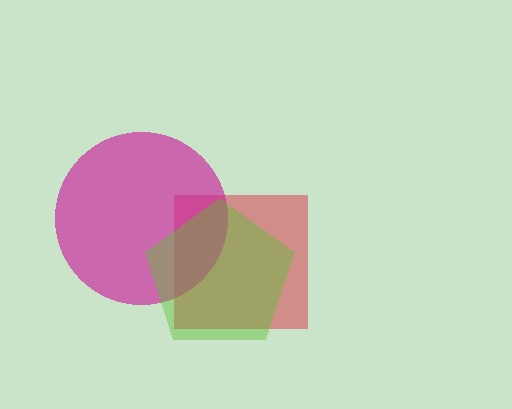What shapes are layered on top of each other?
The layered shapes are: a red square, a magenta circle, a lime pentagon.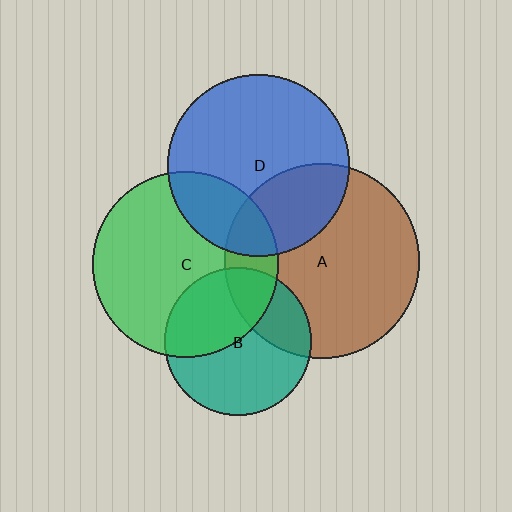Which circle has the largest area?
Circle A (brown).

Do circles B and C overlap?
Yes.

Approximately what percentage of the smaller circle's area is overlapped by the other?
Approximately 40%.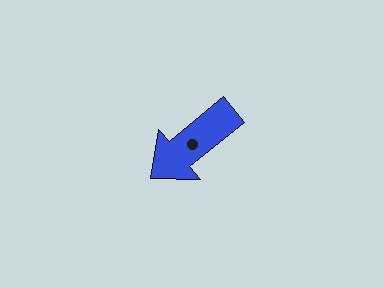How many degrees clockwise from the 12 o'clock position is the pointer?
Approximately 230 degrees.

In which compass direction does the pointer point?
Southwest.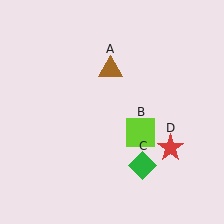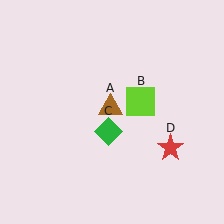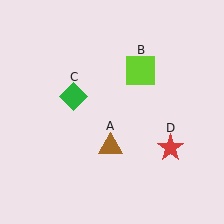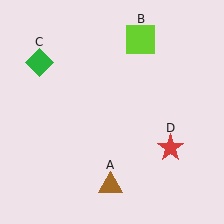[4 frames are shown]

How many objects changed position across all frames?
3 objects changed position: brown triangle (object A), lime square (object B), green diamond (object C).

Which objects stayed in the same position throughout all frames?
Red star (object D) remained stationary.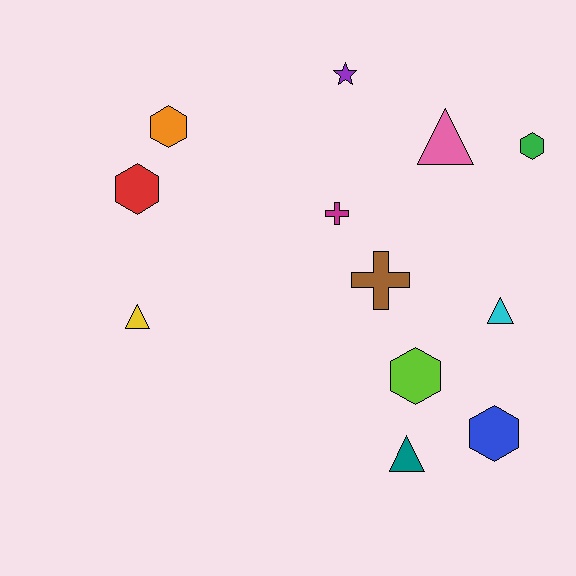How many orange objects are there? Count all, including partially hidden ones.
There is 1 orange object.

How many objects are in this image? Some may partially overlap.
There are 12 objects.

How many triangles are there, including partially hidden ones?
There are 4 triangles.